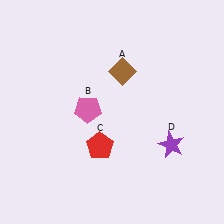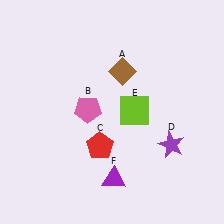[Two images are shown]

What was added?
A lime square (E), a purple triangle (F) were added in Image 2.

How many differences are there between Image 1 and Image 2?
There are 2 differences between the two images.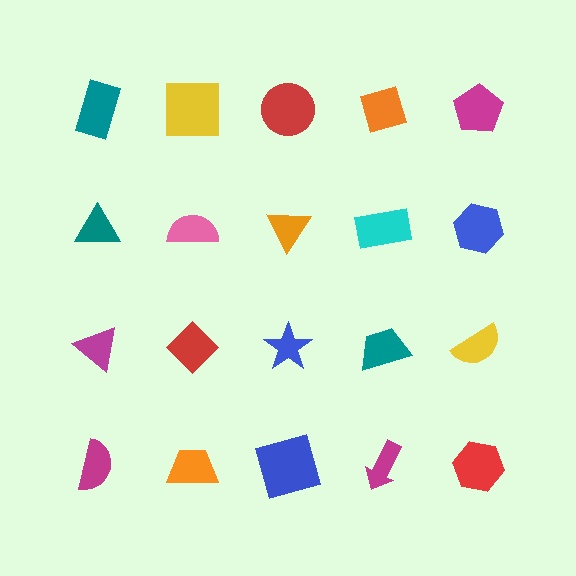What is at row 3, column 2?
A red diamond.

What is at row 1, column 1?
A teal rectangle.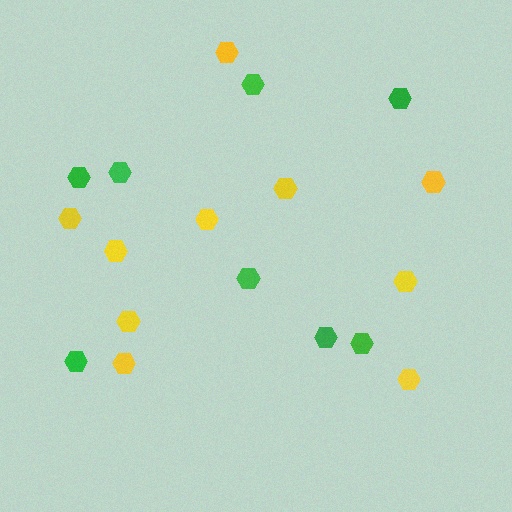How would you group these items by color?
There are 2 groups: one group of yellow hexagons (10) and one group of green hexagons (8).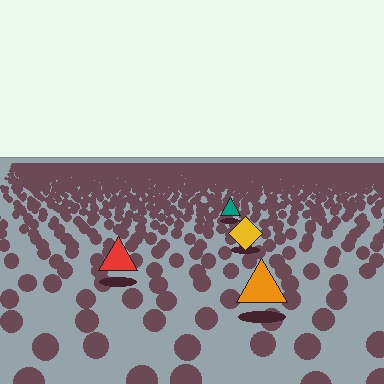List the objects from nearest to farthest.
From nearest to farthest: the orange triangle, the red triangle, the yellow diamond, the teal triangle.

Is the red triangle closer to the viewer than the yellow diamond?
Yes. The red triangle is closer — you can tell from the texture gradient: the ground texture is coarser near it.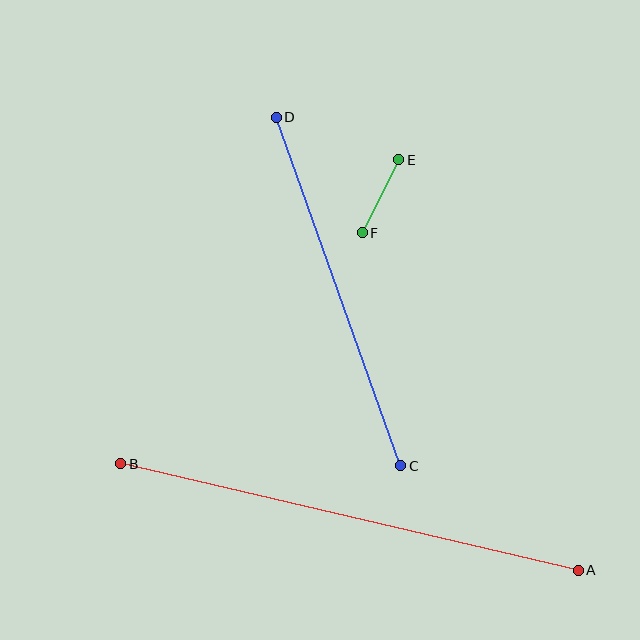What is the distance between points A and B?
The distance is approximately 470 pixels.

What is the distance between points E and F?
The distance is approximately 82 pixels.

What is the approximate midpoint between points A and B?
The midpoint is at approximately (349, 517) pixels.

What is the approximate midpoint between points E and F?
The midpoint is at approximately (380, 196) pixels.